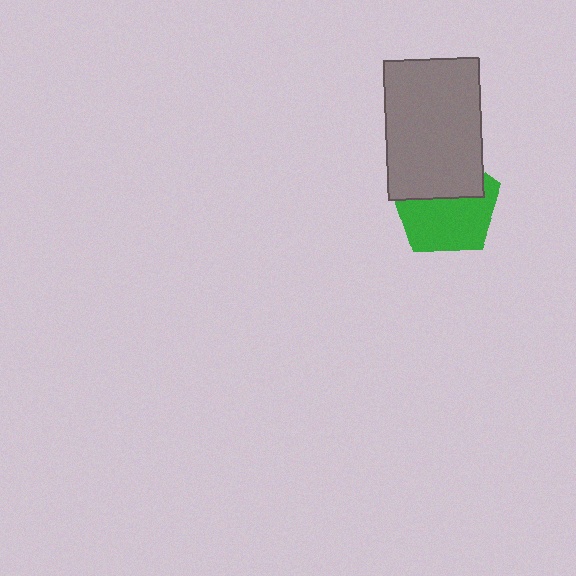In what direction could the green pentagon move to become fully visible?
The green pentagon could move down. That would shift it out from behind the gray rectangle entirely.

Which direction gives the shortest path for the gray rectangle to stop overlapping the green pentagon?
Moving up gives the shortest separation.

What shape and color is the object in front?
The object in front is a gray rectangle.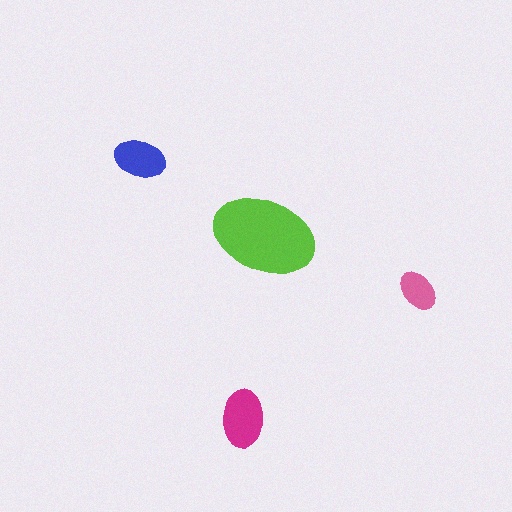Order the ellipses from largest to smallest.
the lime one, the magenta one, the blue one, the pink one.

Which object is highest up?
The blue ellipse is topmost.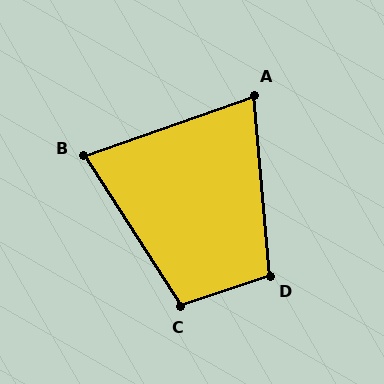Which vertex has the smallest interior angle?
A, at approximately 76 degrees.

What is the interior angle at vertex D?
Approximately 104 degrees (obtuse).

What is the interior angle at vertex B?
Approximately 76 degrees (acute).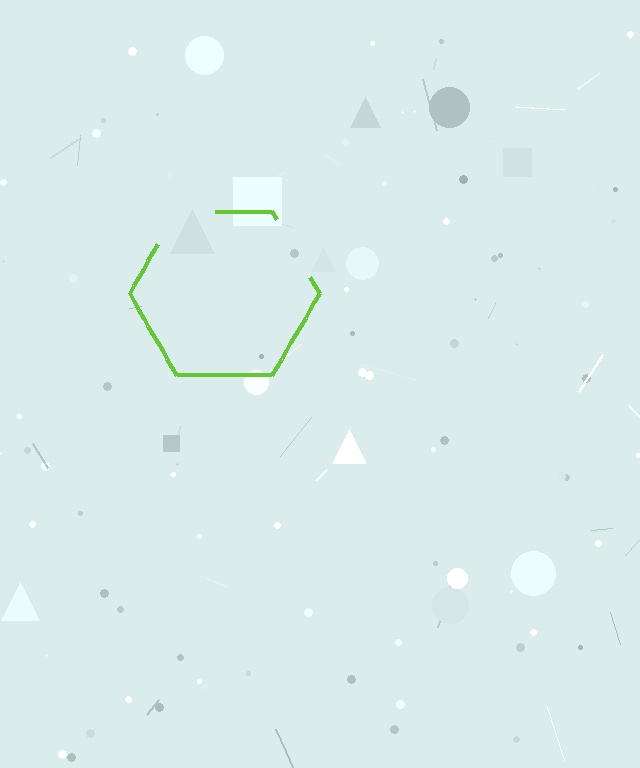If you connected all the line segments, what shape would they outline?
They would outline a hexagon.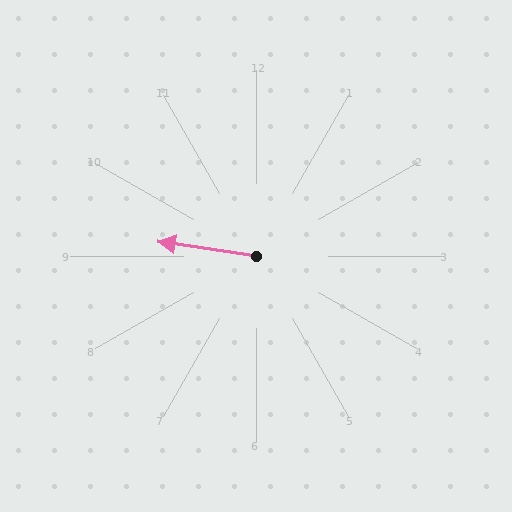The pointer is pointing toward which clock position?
Roughly 9 o'clock.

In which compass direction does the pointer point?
West.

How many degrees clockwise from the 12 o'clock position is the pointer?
Approximately 278 degrees.